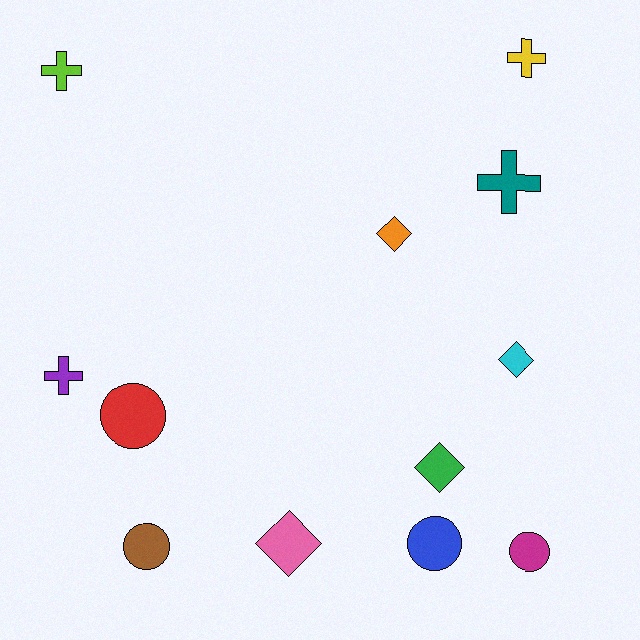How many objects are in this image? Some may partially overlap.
There are 12 objects.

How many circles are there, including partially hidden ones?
There are 4 circles.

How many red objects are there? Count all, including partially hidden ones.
There is 1 red object.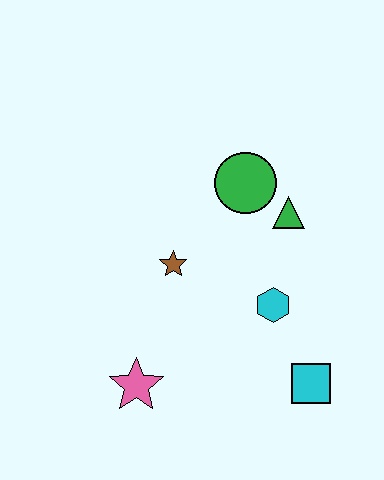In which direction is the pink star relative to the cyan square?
The pink star is to the left of the cyan square.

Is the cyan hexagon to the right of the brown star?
Yes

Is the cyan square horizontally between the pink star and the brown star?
No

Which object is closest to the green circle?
The green triangle is closest to the green circle.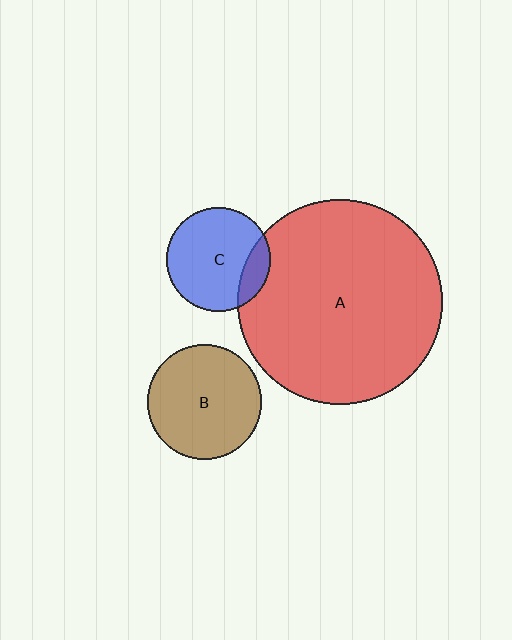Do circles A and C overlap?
Yes.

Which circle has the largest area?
Circle A (red).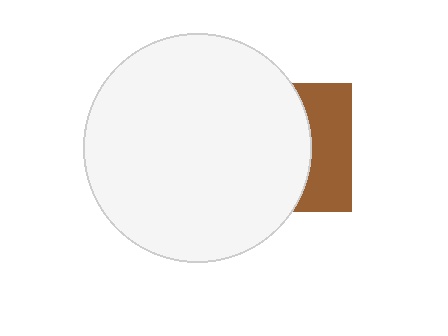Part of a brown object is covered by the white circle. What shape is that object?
It is a square.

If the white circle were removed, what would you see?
You would see the complete brown square.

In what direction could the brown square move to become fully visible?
The brown square could move right. That would shift it out from behind the white circle entirely.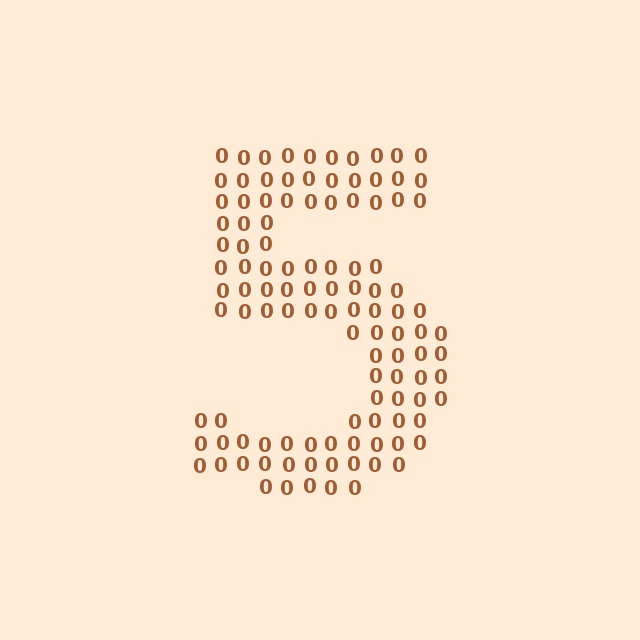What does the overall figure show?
The overall figure shows the digit 5.